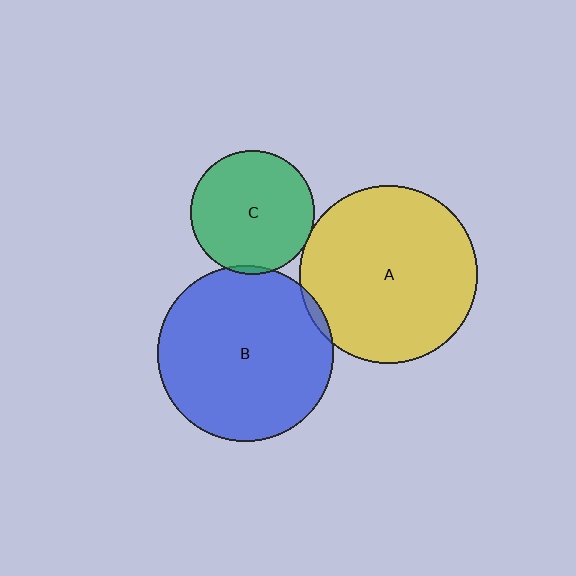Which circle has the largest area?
Circle A (yellow).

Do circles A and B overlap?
Yes.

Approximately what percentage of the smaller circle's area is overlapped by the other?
Approximately 5%.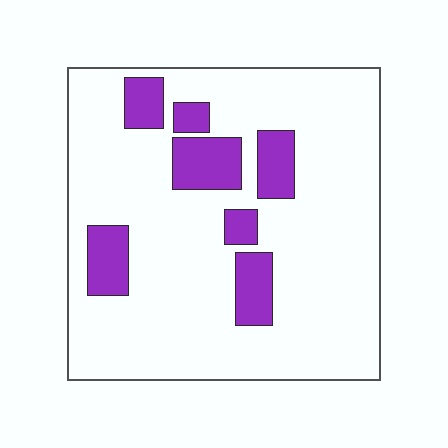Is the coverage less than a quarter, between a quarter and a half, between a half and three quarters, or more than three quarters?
Less than a quarter.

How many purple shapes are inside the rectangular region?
7.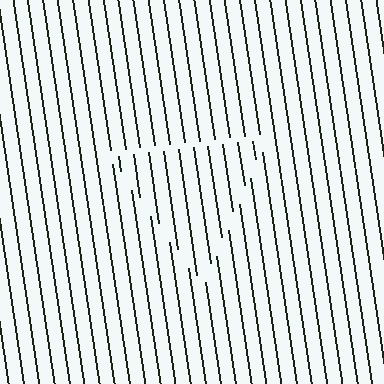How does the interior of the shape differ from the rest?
The interior of the shape contains the same grating, shifted by half a period — the contour is defined by the phase discontinuity where line-ends from the inner and outer gratings abut.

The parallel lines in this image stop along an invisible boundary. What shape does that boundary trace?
An illusory triangle. The interior of the shape contains the same grating, shifted by half a period — the contour is defined by the phase discontinuity where line-ends from the inner and outer gratings abut.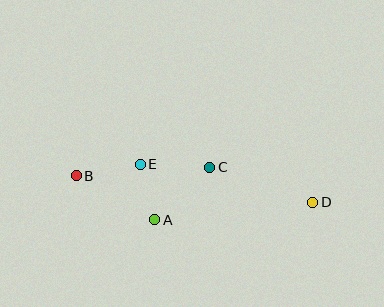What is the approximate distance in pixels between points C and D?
The distance between C and D is approximately 109 pixels.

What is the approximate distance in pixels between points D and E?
The distance between D and E is approximately 177 pixels.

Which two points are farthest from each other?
Points B and D are farthest from each other.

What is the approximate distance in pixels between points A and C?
The distance between A and C is approximately 76 pixels.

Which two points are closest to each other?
Points A and E are closest to each other.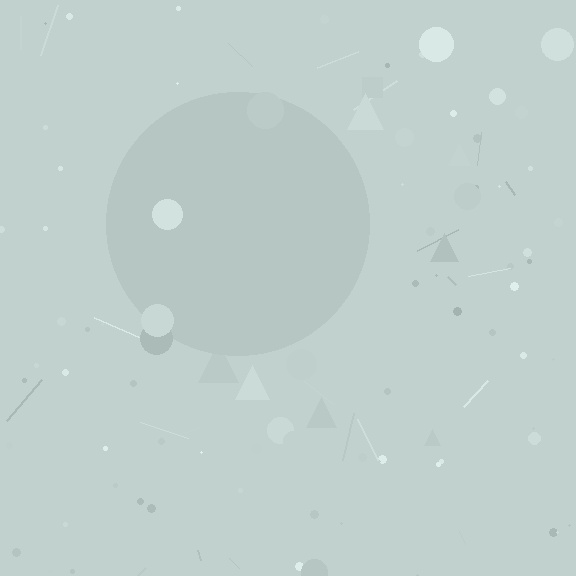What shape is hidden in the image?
A circle is hidden in the image.